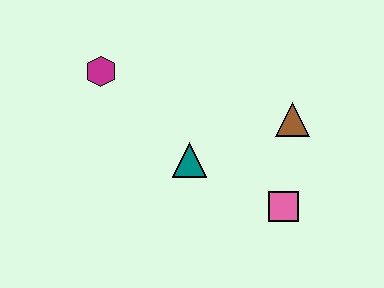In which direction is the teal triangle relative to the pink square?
The teal triangle is to the left of the pink square.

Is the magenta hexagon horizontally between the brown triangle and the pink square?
No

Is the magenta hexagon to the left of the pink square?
Yes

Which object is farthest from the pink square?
The magenta hexagon is farthest from the pink square.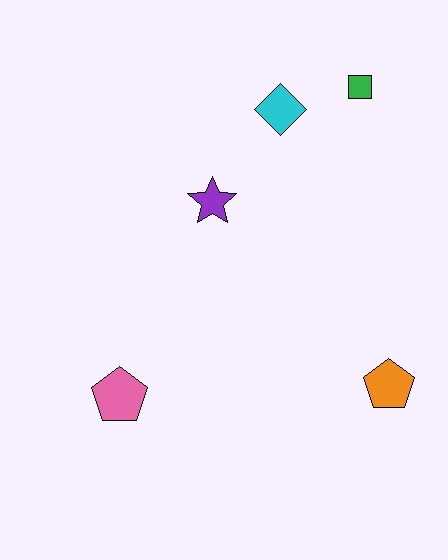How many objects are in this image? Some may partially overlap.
There are 5 objects.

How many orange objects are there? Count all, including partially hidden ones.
There is 1 orange object.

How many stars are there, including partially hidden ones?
There is 1 star.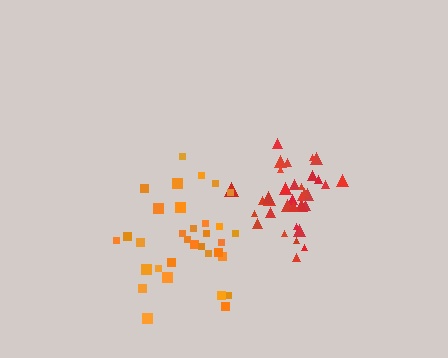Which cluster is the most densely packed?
Red.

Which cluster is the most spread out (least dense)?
Orange.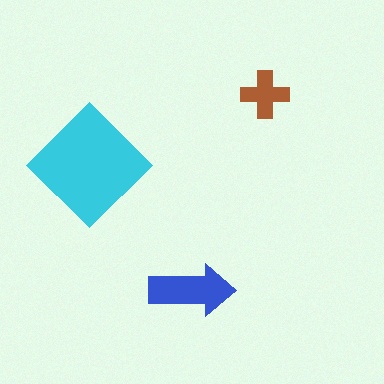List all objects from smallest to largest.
The brown cross, the blue arrow, the cyan diamond.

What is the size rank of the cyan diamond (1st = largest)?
1st.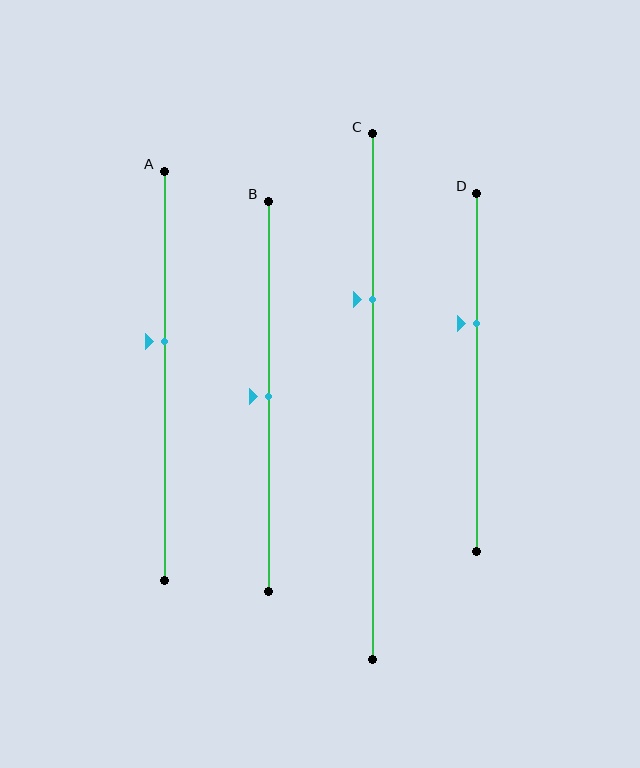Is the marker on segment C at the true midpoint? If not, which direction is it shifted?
No, the marker on segment C is shifted upward by about 18% of the segment length.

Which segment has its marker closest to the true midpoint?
Segment B has its marker closest to the true midpoint.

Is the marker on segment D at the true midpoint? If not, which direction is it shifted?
No, the marker on segment D is shifted upward by about 14% of the segment length.